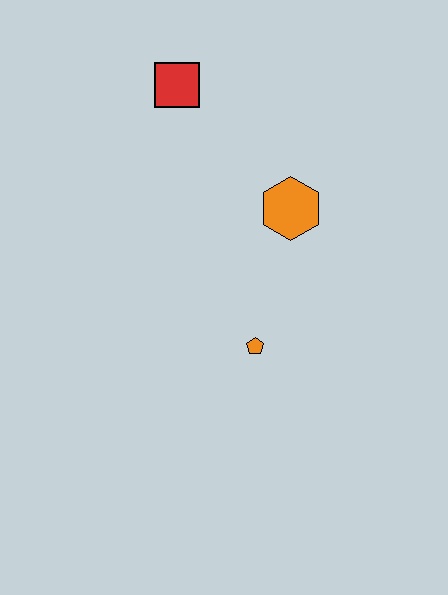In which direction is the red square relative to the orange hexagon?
The red square is above the orange hexagon.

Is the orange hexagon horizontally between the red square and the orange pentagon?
No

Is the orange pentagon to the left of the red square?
No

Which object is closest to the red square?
The orange hexagon is closest to the red square.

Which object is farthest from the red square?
The orange pentagon is farthest from the red square.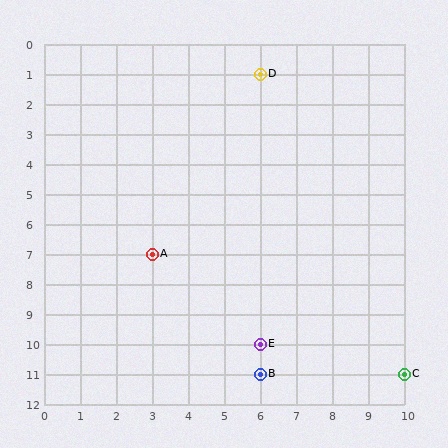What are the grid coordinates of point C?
Point C is at grid coordinates (10, 11).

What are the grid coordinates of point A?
Point A is at grid coordinates (3, 7).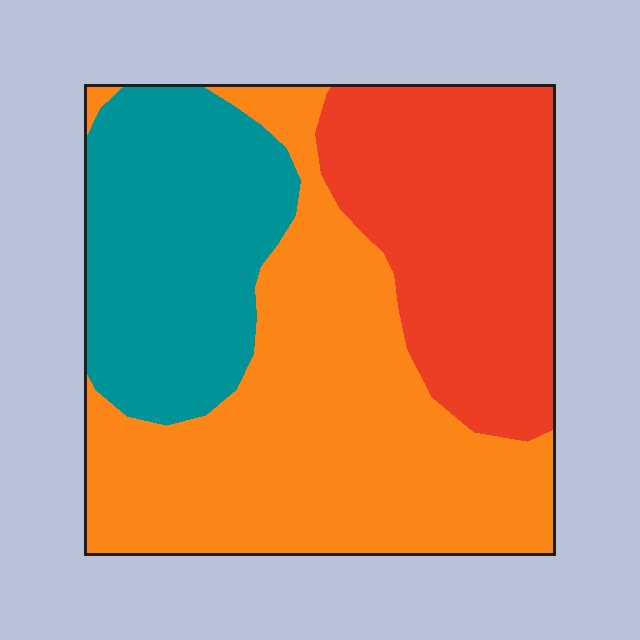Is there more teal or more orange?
Orange.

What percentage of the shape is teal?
Teal covers 26% of the shape.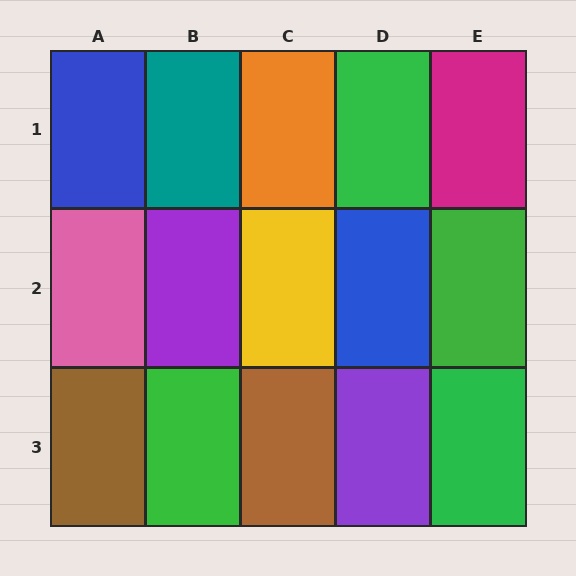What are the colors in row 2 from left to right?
Pink, purple, yellow, blue, green.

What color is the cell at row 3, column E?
Green.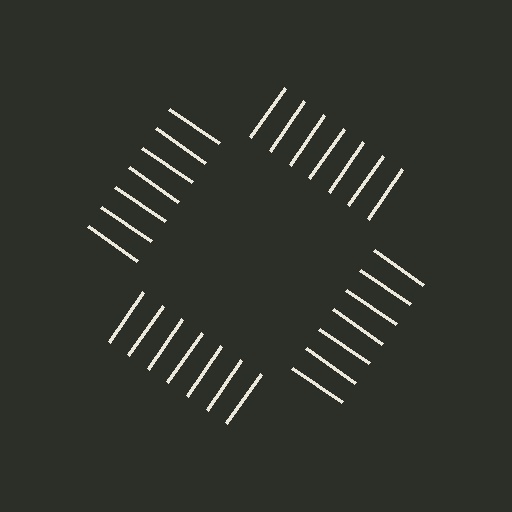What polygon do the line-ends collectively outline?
An illusory square — the line segments terminate on its edges but no continuous stroke is drawn.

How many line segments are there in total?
28 — 7 along each of the 4 edges.